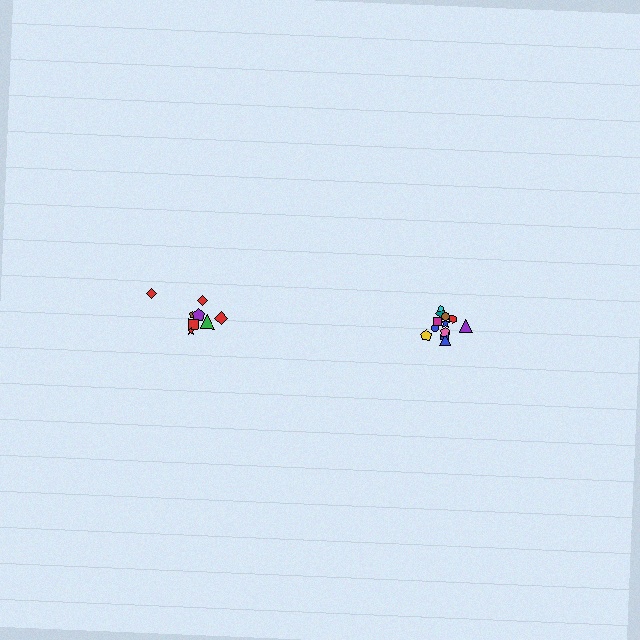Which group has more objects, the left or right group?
The right group.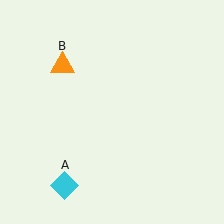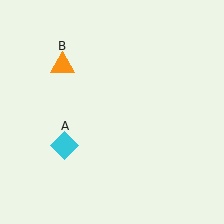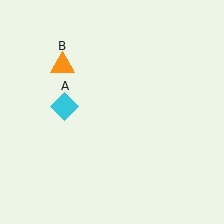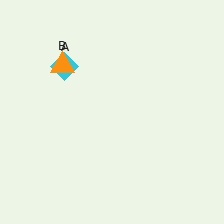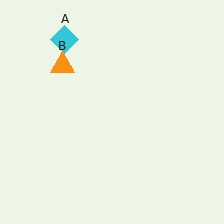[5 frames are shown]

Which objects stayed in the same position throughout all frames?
Orange triangle (object B) remained stationary.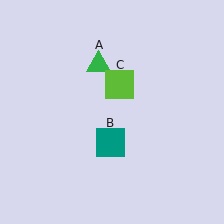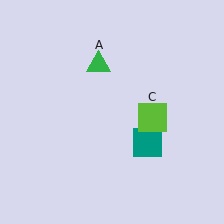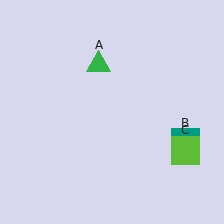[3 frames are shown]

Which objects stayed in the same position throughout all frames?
Green triangle (object A) remained stationary.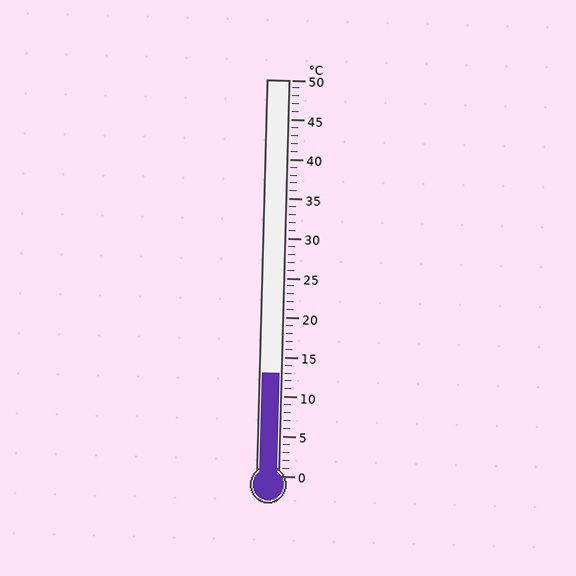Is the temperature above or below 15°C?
The temperature is below 15°C.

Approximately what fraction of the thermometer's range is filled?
The thermometer is filled to approximately 25% of its range.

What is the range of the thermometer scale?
The thermometer scale ranges from 0°C to 50°C.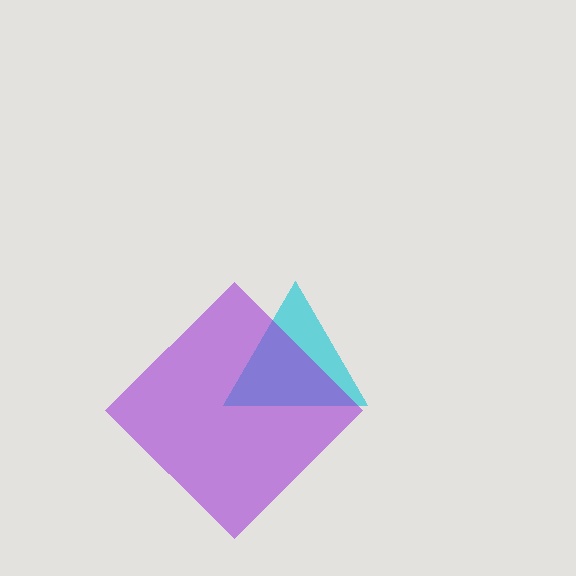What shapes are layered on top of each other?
The layered shapes are: a cyan triangle, a purple diamond.